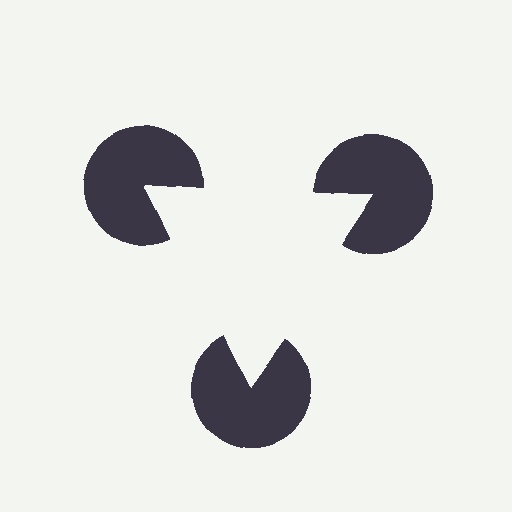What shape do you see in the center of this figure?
An illusory triangle — its edges are inferred from the aligned wedge cuts in the pac-man discs, not physically drawn.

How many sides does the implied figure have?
3 sides.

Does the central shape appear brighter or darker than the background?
It typically appears slightly brighter than the background, even though no actual brightness change is drawn.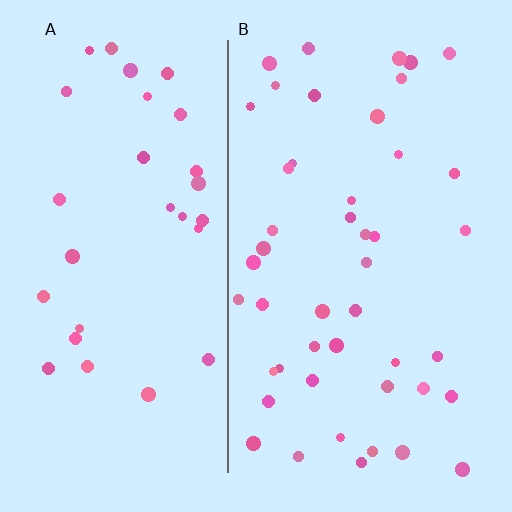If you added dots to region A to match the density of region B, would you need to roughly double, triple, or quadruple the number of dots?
Approximately double.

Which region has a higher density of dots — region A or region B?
B (the right).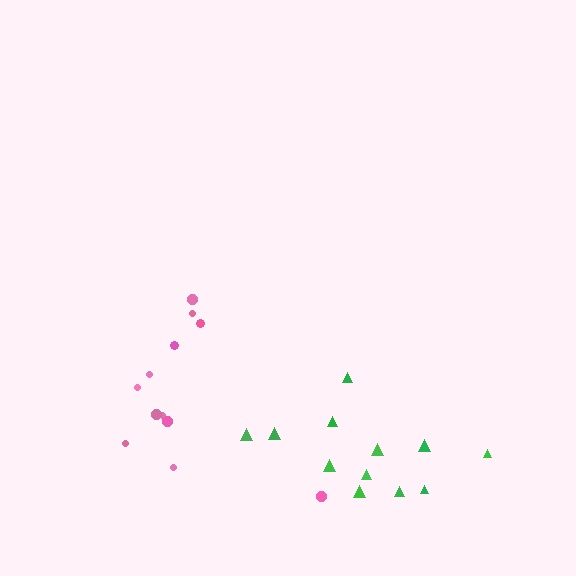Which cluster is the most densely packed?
Pink.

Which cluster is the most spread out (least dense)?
Green.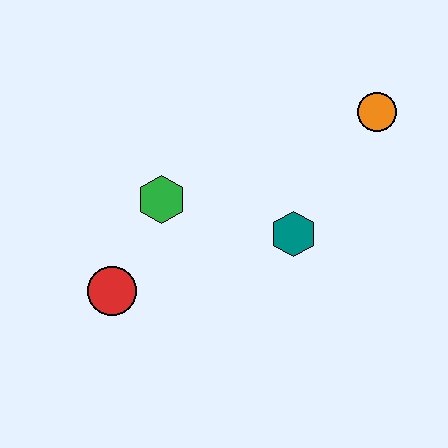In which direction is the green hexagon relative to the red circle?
The green hexagon is above the red circle.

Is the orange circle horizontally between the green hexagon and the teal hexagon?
No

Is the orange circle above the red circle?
Yes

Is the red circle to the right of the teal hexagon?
No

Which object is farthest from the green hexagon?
The orange circle is farthest from the green hexagon.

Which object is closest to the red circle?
The green hexagon is closest to the red circle.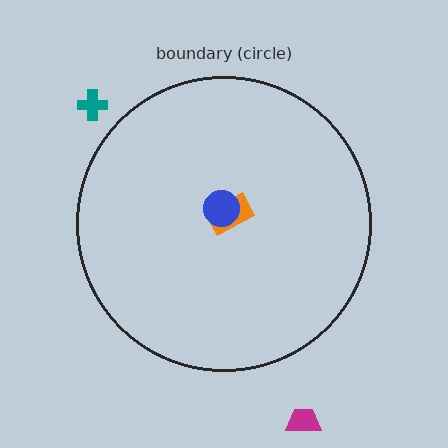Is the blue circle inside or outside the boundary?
Inside.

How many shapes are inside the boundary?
2 inside, 2 outside.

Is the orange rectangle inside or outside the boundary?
Inside.